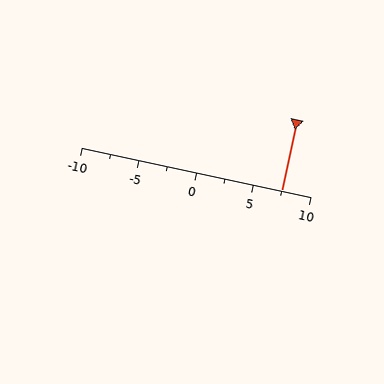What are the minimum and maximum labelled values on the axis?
The axis runs from -10 to 10.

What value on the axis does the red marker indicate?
The marker indicates approximately 7.5.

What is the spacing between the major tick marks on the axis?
The major ticks are spaced 5 apart.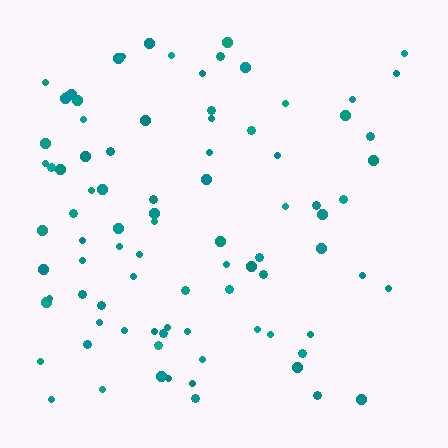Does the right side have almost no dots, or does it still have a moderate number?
Still a moderate number, just noticeably fewer than the left.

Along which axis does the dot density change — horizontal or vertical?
Horizontal.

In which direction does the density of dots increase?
From right to left, with the left side densest.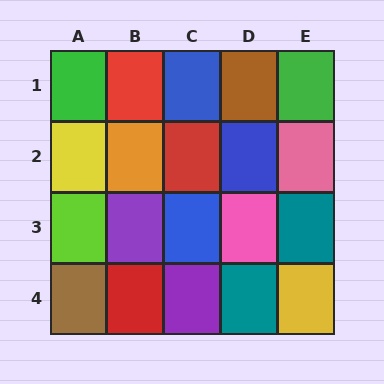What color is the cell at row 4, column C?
Purple.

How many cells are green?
2 cells are green.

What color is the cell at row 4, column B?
Red.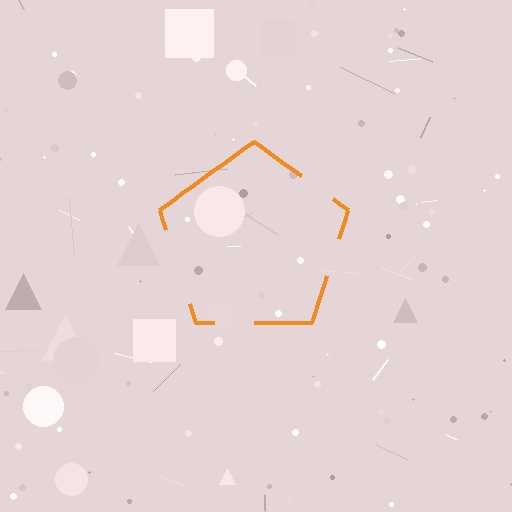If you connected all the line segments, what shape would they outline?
They would outline a pentagon.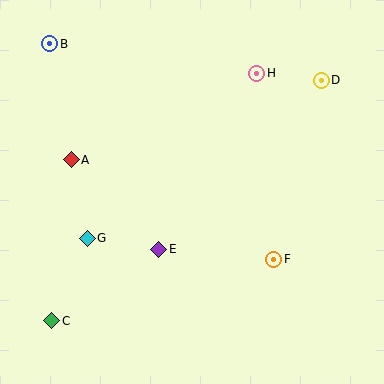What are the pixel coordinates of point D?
Point D is at (321, 80).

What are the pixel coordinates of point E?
Point E is at (159, 249).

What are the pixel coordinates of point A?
Point A is at (71, 160).